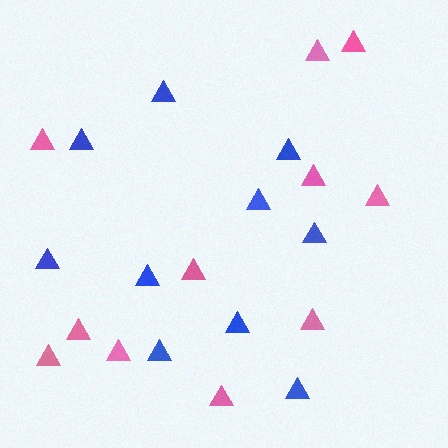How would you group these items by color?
There are 2 groups: one group of pink triangles (11) and one group of blue triangles (10).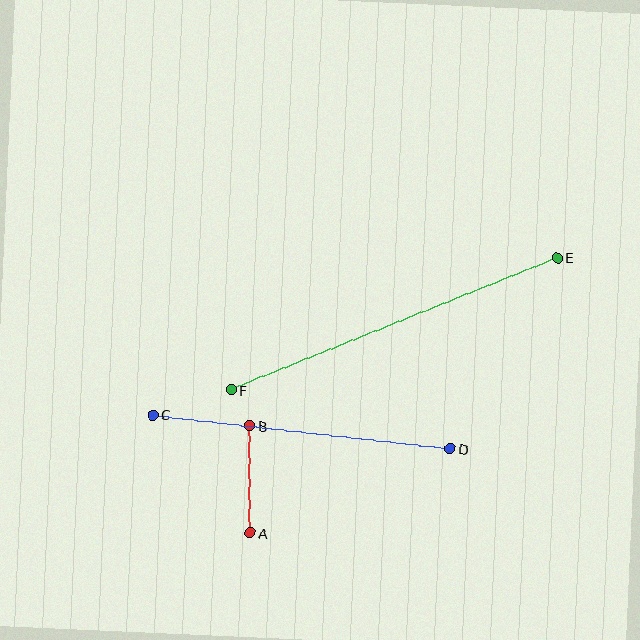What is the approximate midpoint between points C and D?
The midpoint is at approximately (302, 432) pixels.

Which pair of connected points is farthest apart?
Points E and F are farthest apart.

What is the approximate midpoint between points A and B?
The midpoint is at approximately (250, 479) pixels.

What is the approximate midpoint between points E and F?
The midpoint is at approximately (394, 324) pixels.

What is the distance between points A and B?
The distance is approximately 107 pixels.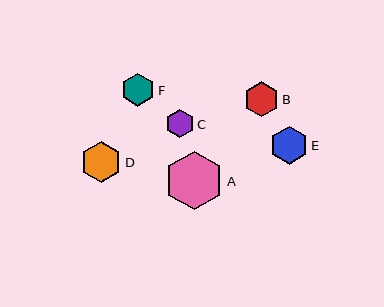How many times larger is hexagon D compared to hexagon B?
Hexagon D is approximately 1.2 times the size of hexagon B.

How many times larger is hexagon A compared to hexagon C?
Hexagon A is approximately 2.1 times the size of hexagon C.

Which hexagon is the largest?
Hexagon A is the largest with a size of approximately 59 pixels.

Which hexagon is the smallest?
Hexagon C is the smallest with a size of approximately 28 pixels.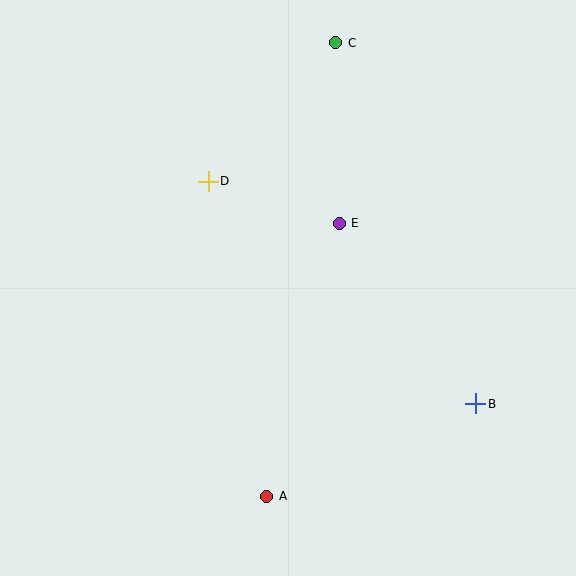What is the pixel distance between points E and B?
The distance between E and B is 227 pixels.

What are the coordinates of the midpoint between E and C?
The midpoint between E and C is at (337, 133).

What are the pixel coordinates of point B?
Point B is at (476, 404).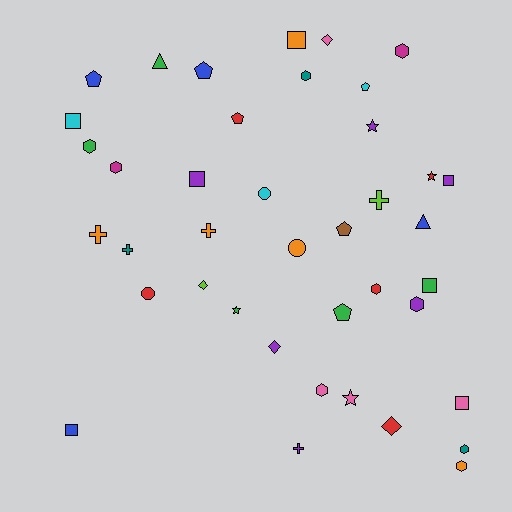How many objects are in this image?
There are 40 objects.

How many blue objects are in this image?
There are 4 blue objects.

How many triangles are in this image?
There are 2 triangles.